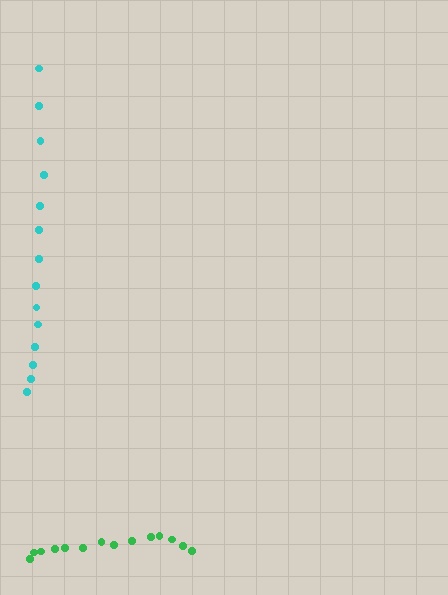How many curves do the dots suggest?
There are 2 distinct paths.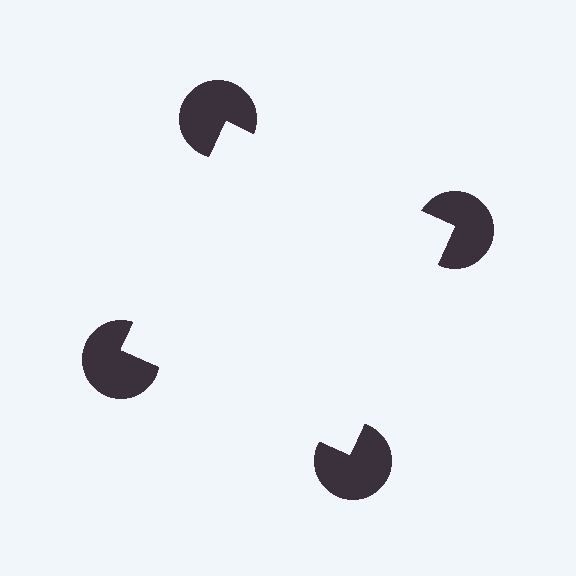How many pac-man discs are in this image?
There are 4 — one at each vertex of the illusory square.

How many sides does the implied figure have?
4 sides.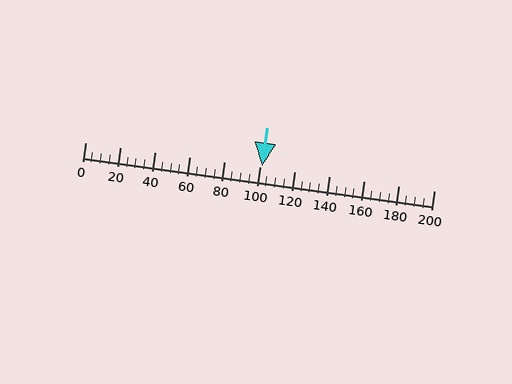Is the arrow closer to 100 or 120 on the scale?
The arrow is closer to 100.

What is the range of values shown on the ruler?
The ruler shows values from 0 to 200.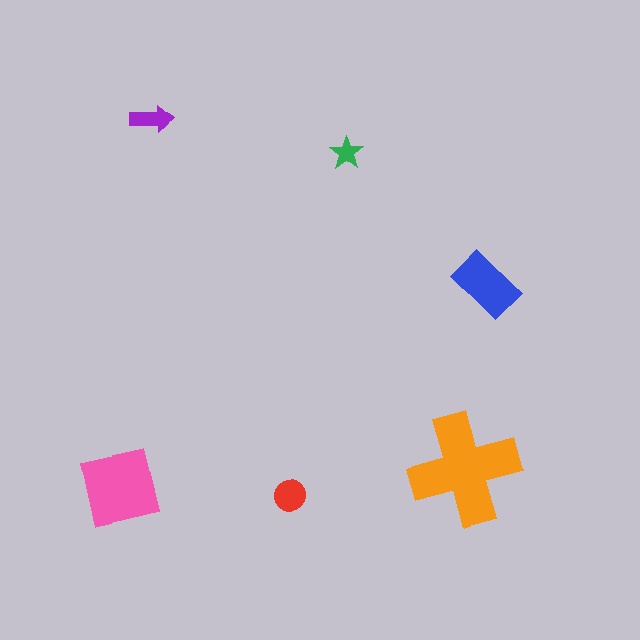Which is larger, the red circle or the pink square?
The pink square.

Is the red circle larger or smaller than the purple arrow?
Larger.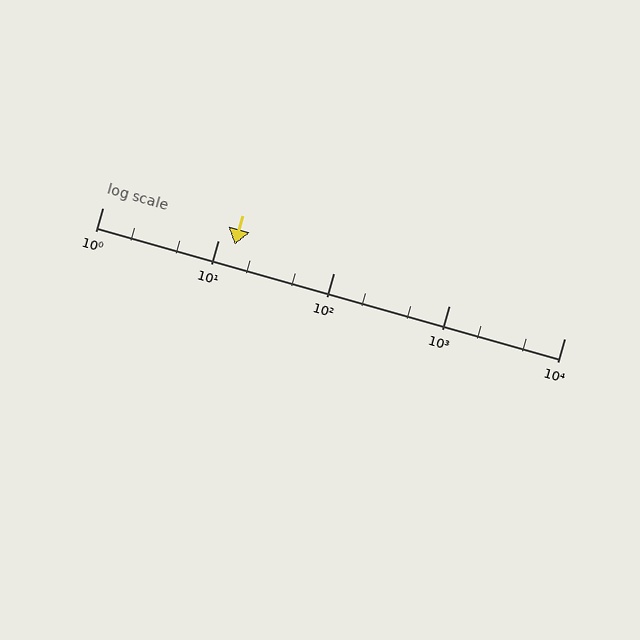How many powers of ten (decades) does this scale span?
The scale spans 4 decades, from 1 to 10000.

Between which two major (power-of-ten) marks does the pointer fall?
The pointer is between 10 and 100.